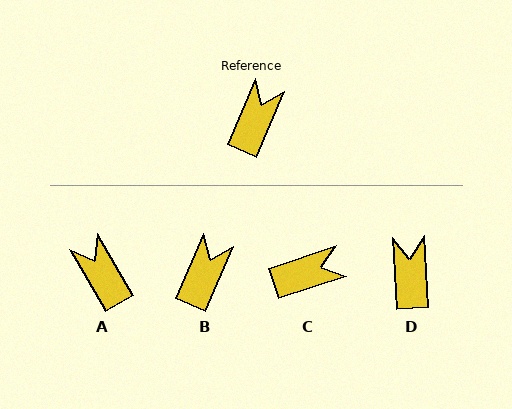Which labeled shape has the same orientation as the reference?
B.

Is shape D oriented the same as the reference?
No, it is off by about 27 degrees.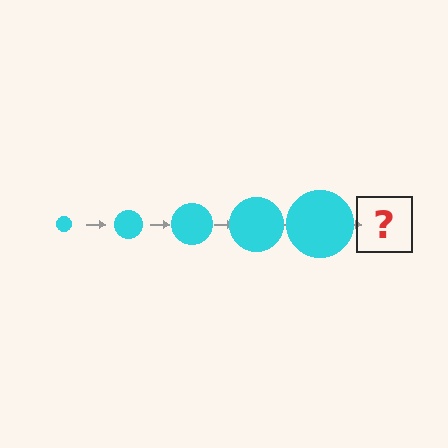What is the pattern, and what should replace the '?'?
The pattern is that the circle gets progressively larger each step. The '?' should be a cyan circle, larger than the previous one.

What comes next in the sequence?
The next element should be a cyan circle, larger than the previous one.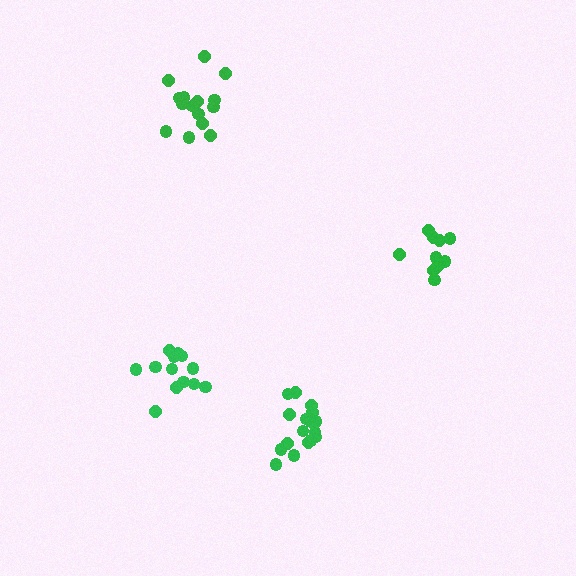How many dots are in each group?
Group 1: 17 dots, Group 2: 11 dots, Group 3: 15 dots, Group 4: 13 dots (56 total).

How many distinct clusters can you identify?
There are 4 distinct clusters.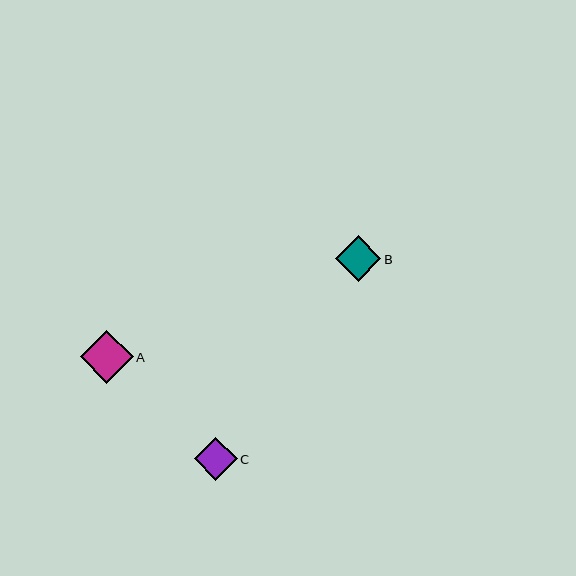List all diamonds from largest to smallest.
From largest to smallest: A, B, C.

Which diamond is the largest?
Diamond A is the largest with a size of approximately 53 pixels.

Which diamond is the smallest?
Diamond C is the smallest with a size of approximately 43 pixels.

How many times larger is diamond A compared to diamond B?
Diamond A is approximately 1.2 times the size of diamond B.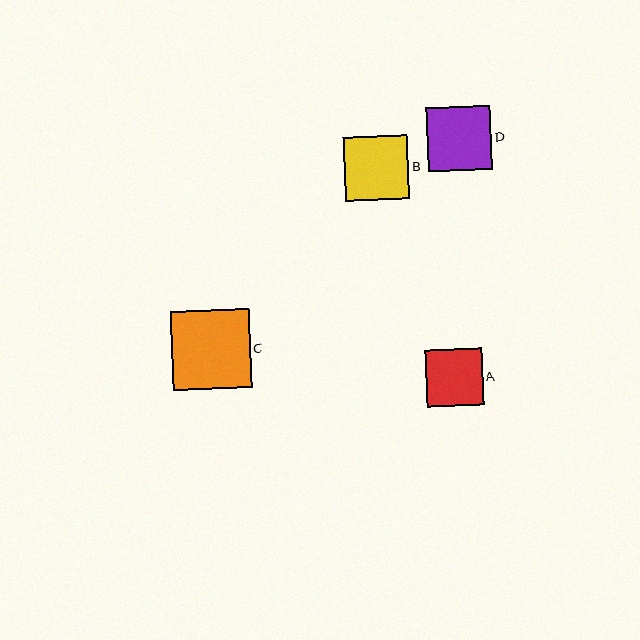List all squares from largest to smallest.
From largest to smallest: C, B, D, A.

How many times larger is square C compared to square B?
Square C is approximately 1.2 times the size of square B.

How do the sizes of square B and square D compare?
Square B and square D are approximately the same size.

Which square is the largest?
Square C is the largest with a size of approximately 79 pixels.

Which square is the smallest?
Square A is the smallest with a size of approximately 57 pixels.